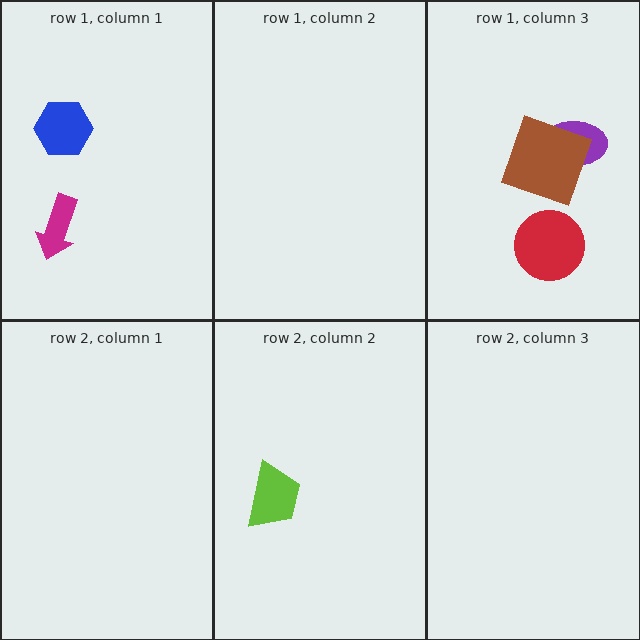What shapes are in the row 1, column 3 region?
The red circle, the purple ellipse, the brown square.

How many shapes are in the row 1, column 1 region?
2.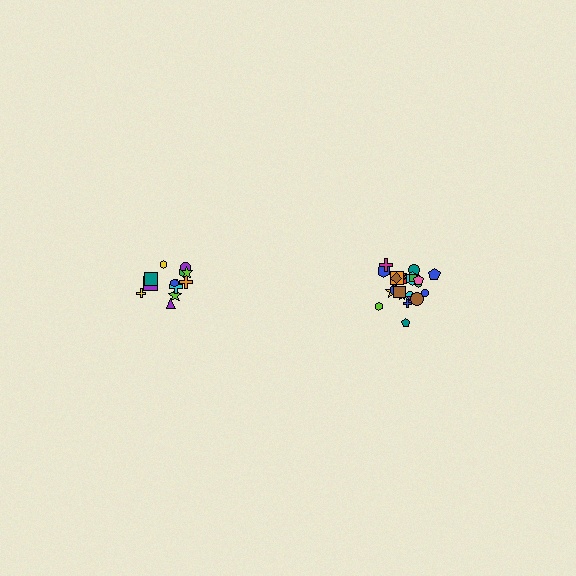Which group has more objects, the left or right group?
The right group.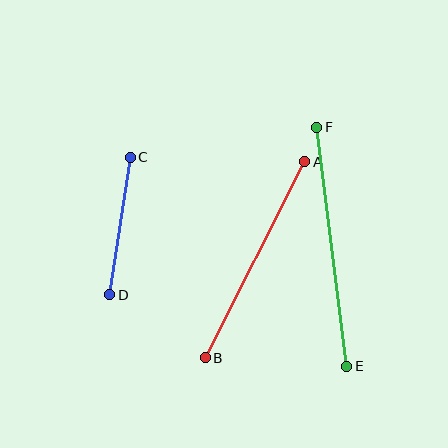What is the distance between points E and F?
The distance is approximately 241 pixels.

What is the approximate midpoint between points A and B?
The midpoint is at approximately (255, 260) pixels.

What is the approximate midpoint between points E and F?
The midpoint is at approximately (332, 247) pixels.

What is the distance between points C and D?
The distance is approximately 139 pixels.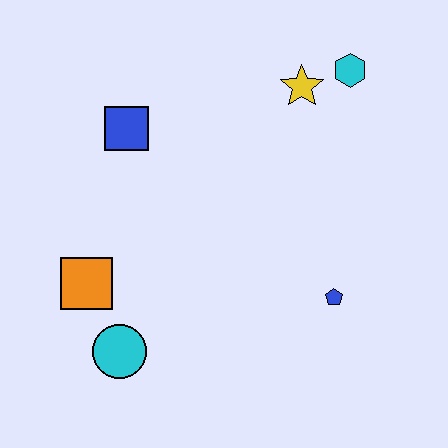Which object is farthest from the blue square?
The blue pentagon is farthest from the blue square.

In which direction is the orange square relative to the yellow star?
The orange square is to the left of the yellow star.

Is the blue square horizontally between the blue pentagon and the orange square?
Yes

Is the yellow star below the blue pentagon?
No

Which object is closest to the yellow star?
The cyan hexagon is closest to the yellow star.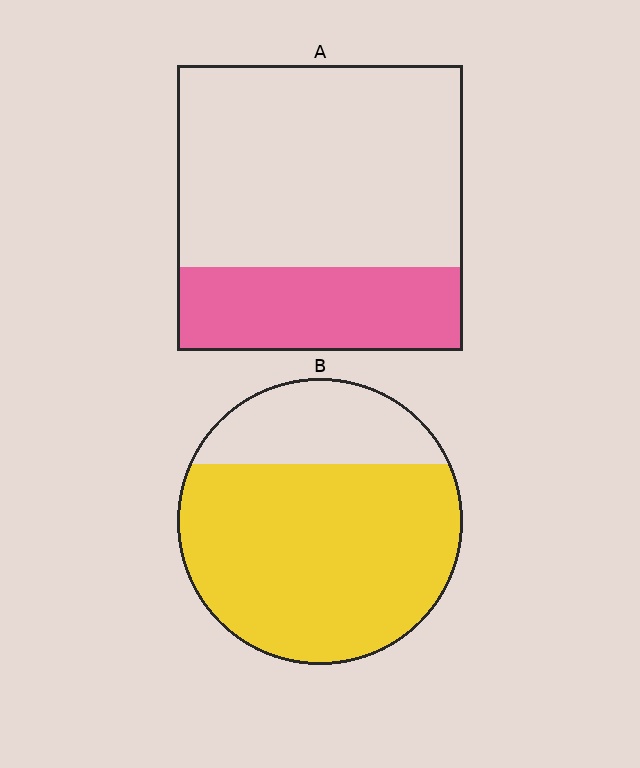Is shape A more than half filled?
No.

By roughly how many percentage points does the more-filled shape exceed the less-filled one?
By roughly 45 percentage points (B over A).